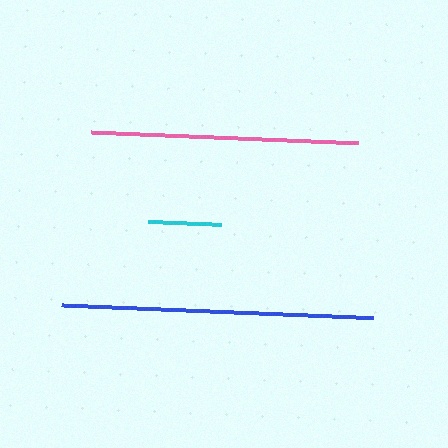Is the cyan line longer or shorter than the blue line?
The blue line is longer than the cyan line.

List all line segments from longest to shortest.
From longest to shortest: blue, pink, cyan.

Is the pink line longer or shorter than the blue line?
The blue line is longer than the pink line.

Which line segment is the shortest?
The cyan line is the shortest at approximately 74 pixels.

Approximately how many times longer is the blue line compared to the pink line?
The blue line is approximately 1.2 times the length of the pink line.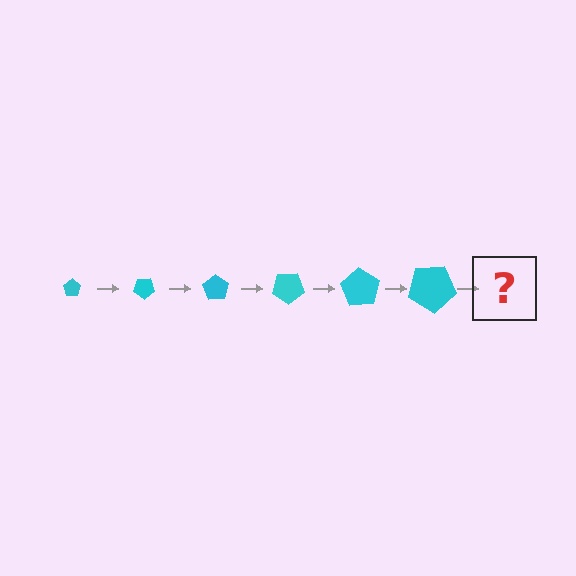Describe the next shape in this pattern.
It should be a pentagon, larger than the previous one and rotated 210 degrees from the start.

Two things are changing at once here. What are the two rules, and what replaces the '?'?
The two rules are that the pentagon grows larger each step and it rotates 35 degrees each step. The '?' should be a pentagon, larger than the previous one and rotated 210 degrees from the start.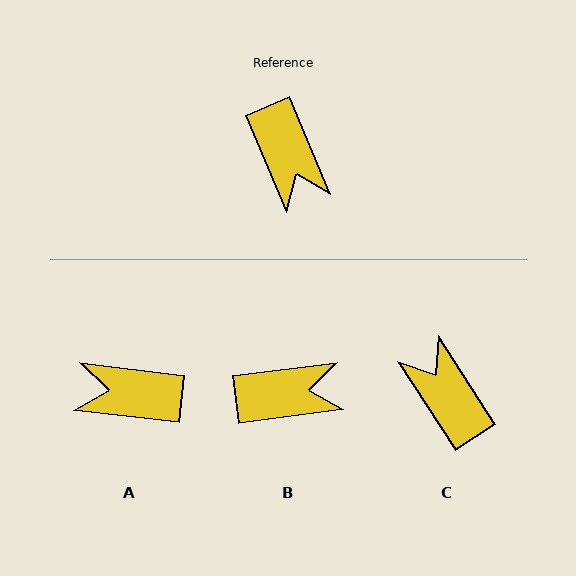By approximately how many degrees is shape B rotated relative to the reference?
Approximately 74 degrees counter-clockwise.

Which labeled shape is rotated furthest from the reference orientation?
C, about 170 degrees away.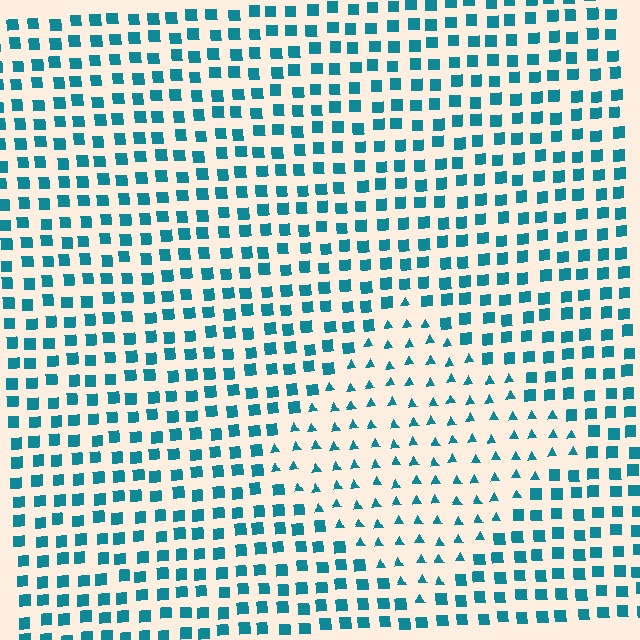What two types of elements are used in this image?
The image uses triangles inside the diamond region and squares outside it.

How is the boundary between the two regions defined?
The boundary is defined by a change in element shape: triangles inside vs. squares outside. All elements share the same color and spacing.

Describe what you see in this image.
The image is filled with small teal elements arranged in a uniform grid. A diamond-shaped region contains triangles, while the surrounding area contains squares. The boundary is defined purely by the change in element shape.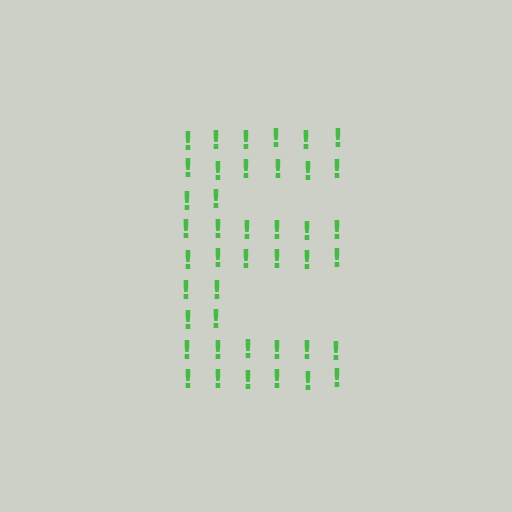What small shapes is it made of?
It is made of small exclamation marks.